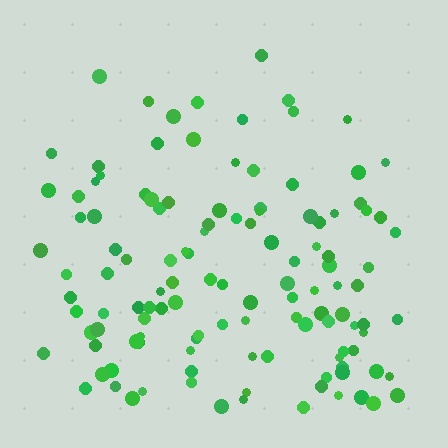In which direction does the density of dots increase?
From top to bottom, with the bottom side densest.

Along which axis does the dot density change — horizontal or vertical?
Vertical.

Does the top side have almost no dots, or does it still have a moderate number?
Still a moderate number, just noticeably fewer than the bottom.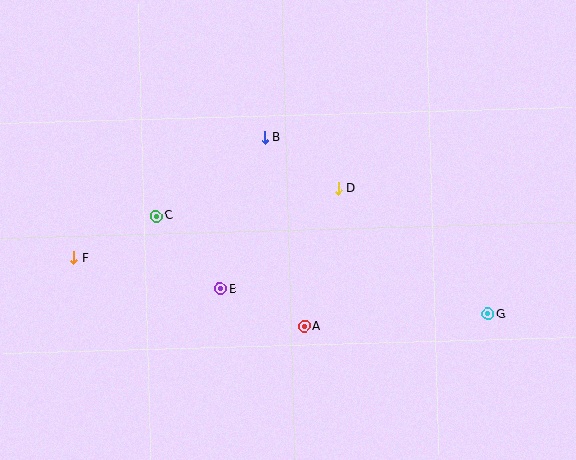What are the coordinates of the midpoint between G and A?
The midpoint between G and A is at (396, 320).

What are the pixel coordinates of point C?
Point C is at (156, 216).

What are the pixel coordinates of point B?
Point B is at (264, 138).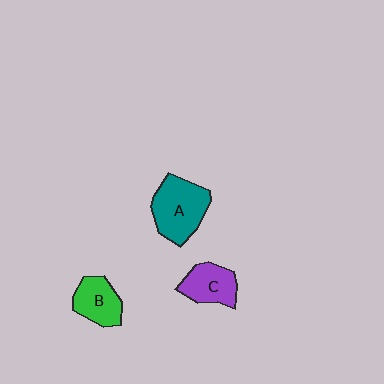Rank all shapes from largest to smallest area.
From largest to smallest: A (teal), C (purple), B (green).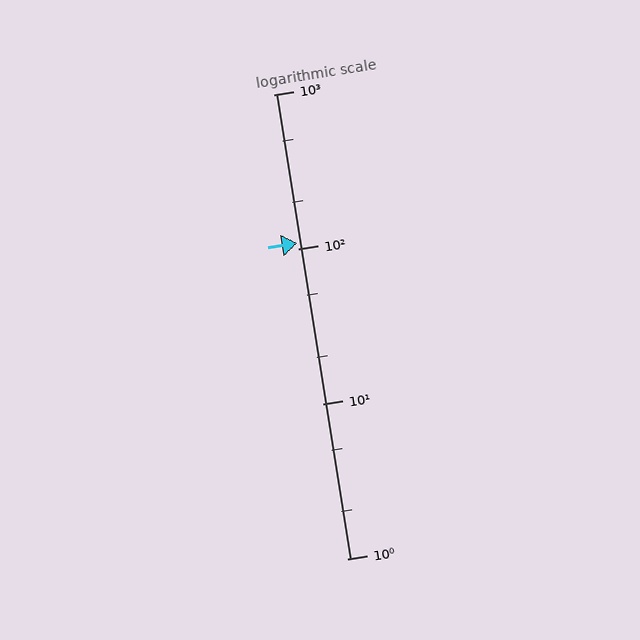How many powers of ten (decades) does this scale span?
The scale spans 3 decades, from 1 to 1000.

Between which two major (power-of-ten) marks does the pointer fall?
The pointer is between 100 and 1000.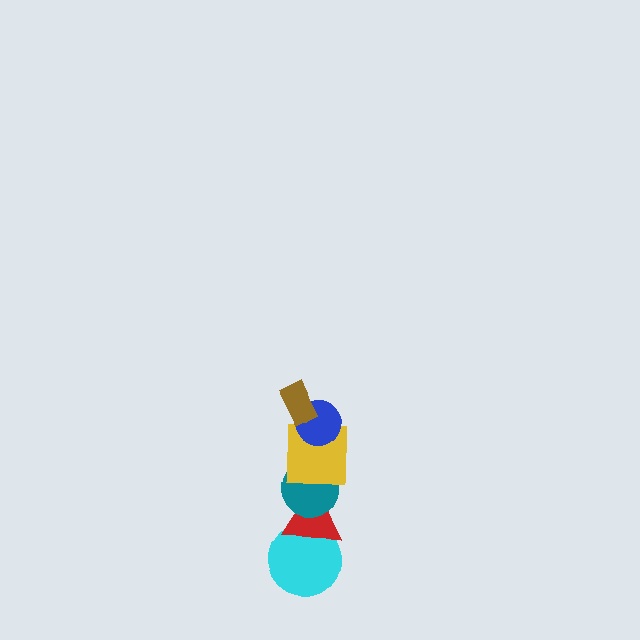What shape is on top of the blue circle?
The brown rectangle is on top of the blue circle.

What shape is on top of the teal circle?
The yellow square is on top of the teal circle.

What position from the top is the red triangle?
The red triangle is 5th from the top.